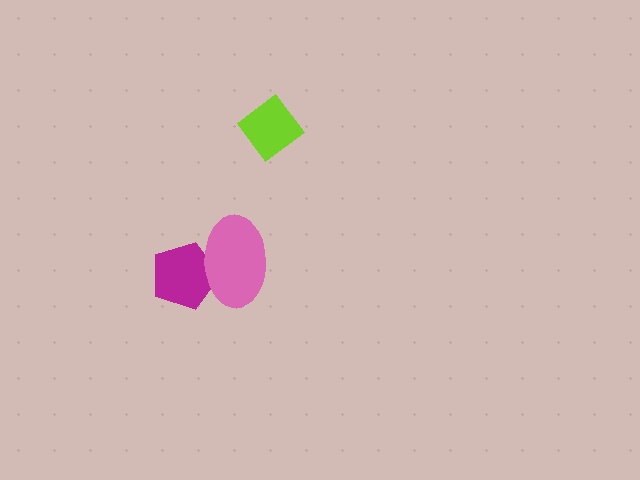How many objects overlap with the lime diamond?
0 objects overlap with the lime diamond.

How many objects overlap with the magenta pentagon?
1 object overlaps with the magenta pentagon.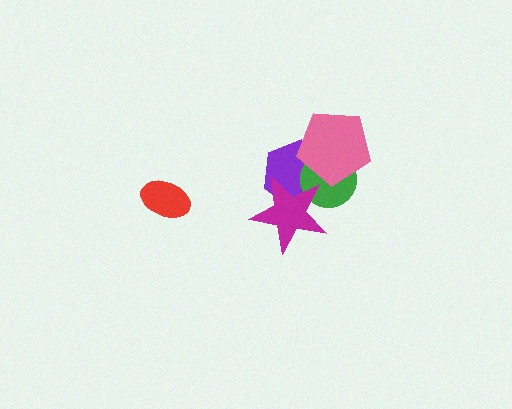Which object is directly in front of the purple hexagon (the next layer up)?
The green circle is directly in front of the purple hexagon.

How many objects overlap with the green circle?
3 objects overlap with the green circle.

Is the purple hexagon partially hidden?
Yes, it is partially covered by another shape.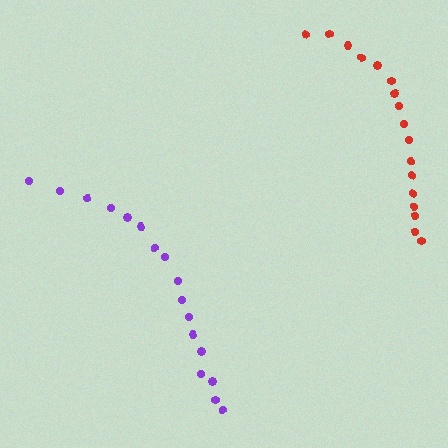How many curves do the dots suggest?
There are 2 distinct paths.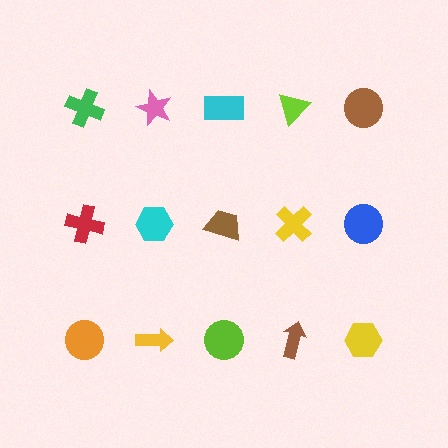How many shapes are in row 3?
5 shapes.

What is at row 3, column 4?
A brown arrow.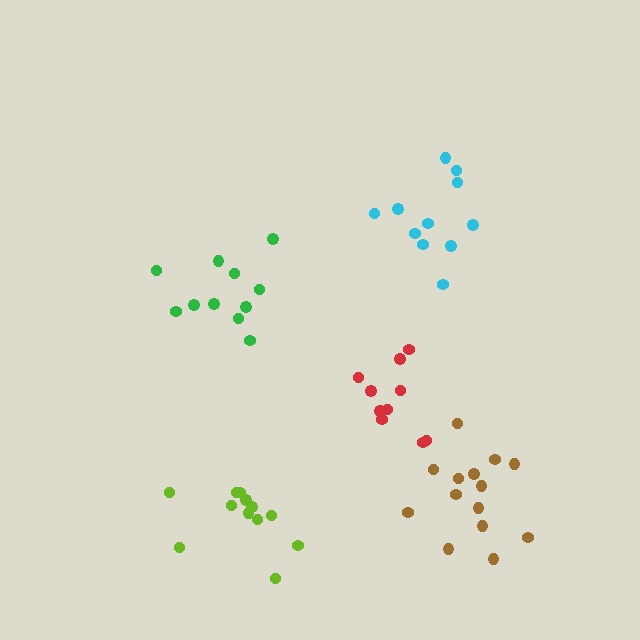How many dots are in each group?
Group 1: 11 dots, Group 2: 11 dots, Group 3: 12 dots, Group 4: 14 dots, Group 5: 11 dots (59 total).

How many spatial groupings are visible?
There are 5 spatial groupings.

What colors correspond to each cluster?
The clusters are colored: green, red, lime, brown, cyan.